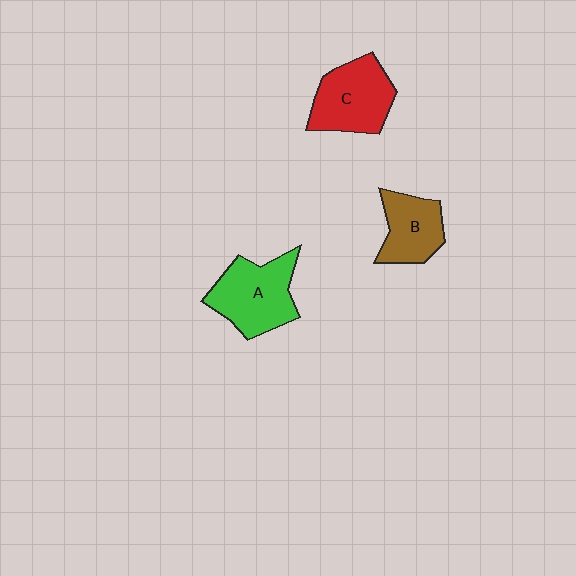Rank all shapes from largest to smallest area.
From largest to smallest: A (green), C (red), B (brown).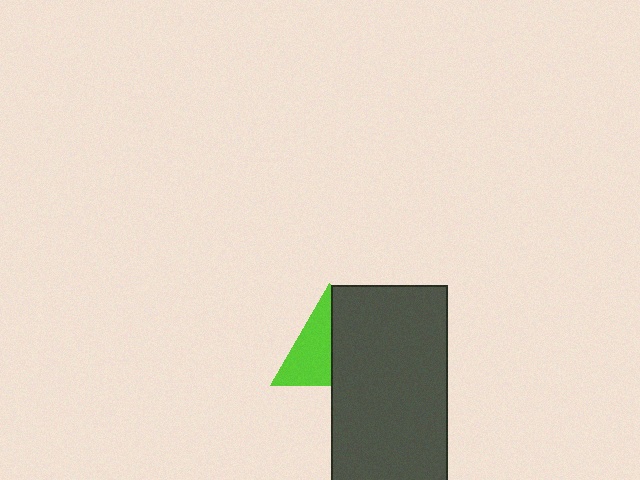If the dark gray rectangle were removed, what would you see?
You would see the complete lime triangle.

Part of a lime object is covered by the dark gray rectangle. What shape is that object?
It is a triangle.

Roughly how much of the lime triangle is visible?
About half of it is visible (roughly 53%).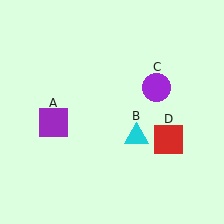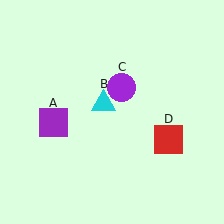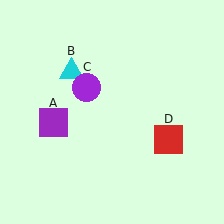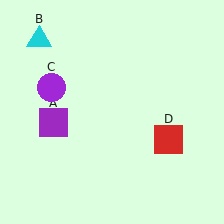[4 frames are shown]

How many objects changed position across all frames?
2 objects changed position: cyan triangle (object B), purple circle (object C).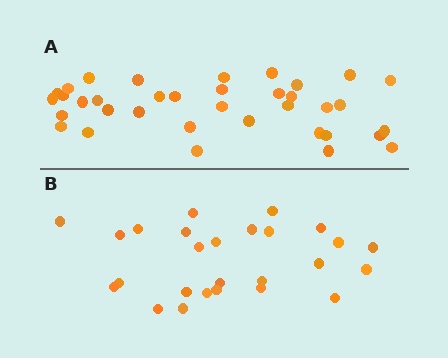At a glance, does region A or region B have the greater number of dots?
Region A (the top region) has more dots.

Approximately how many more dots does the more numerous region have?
Region A has roughly 10 or so more dots than region B.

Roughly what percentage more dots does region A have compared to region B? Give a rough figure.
About 40% more.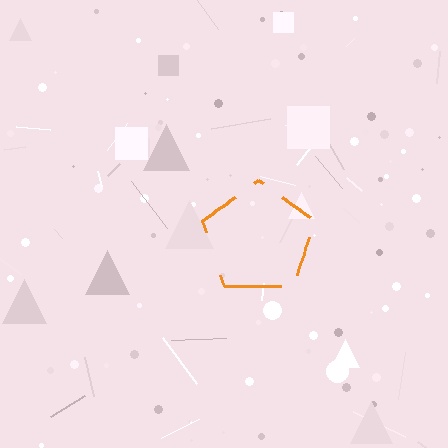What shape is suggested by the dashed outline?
The dashed outline suggests a pentagon.